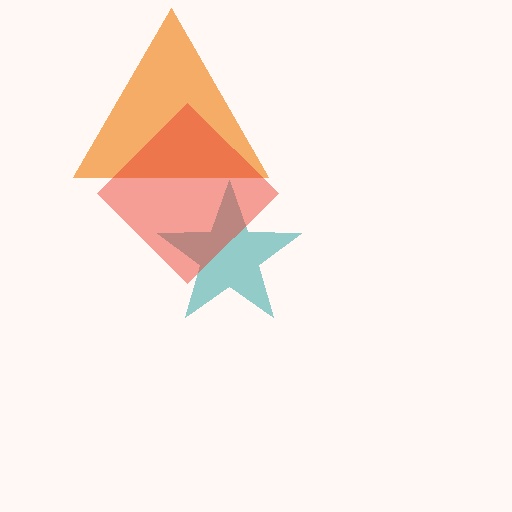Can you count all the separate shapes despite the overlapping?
Yes, there are 3 separate shapes.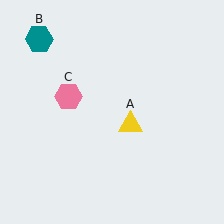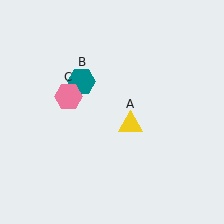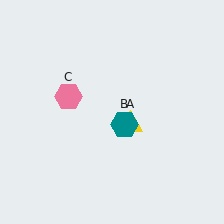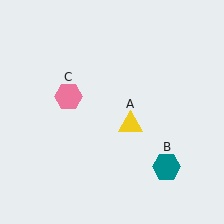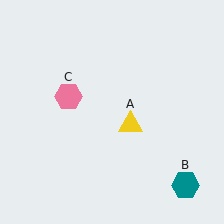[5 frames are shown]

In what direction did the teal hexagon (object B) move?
The teal hexagon (object B) moved down and to the right.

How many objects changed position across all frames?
1 object changed position: teal hexagon (object B).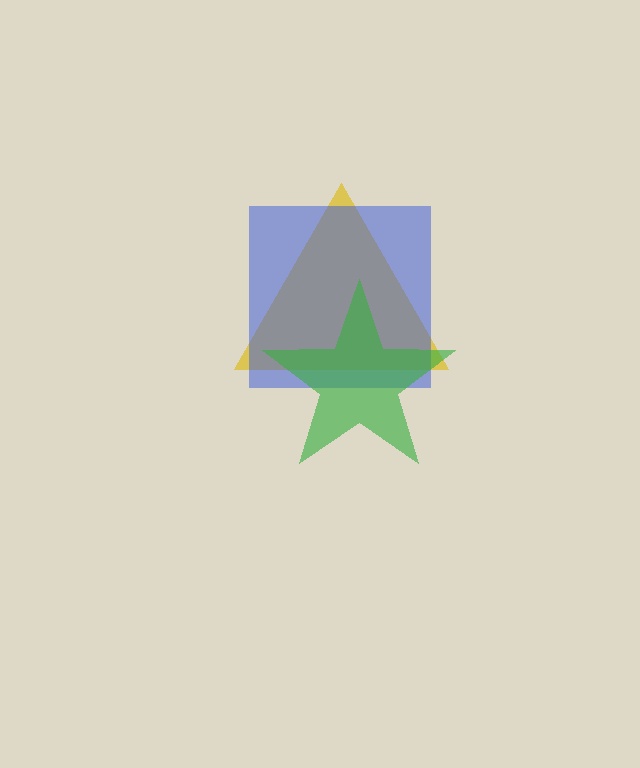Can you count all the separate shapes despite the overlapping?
Yes, there are 3 separate shapes.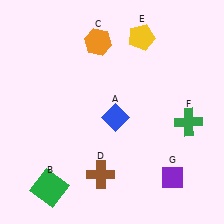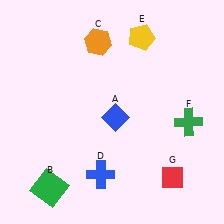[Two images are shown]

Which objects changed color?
D changed from brown to blue. G changed from purple to red.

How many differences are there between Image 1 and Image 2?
There are 2 differences between the two images.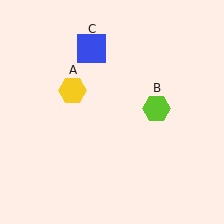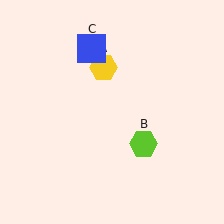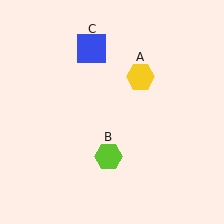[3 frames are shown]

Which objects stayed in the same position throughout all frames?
Blue square (object C) remained stationary.